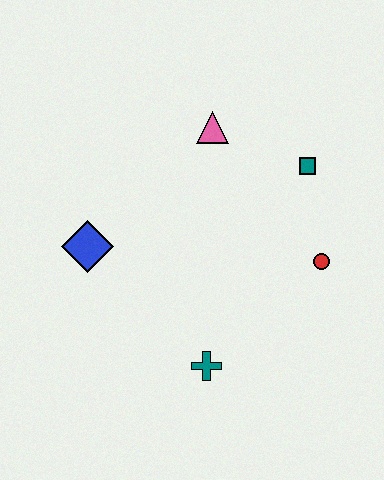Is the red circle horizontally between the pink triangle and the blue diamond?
No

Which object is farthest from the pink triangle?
The teal cross is farthest from the pink triangle.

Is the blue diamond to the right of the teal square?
No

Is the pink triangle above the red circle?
Yes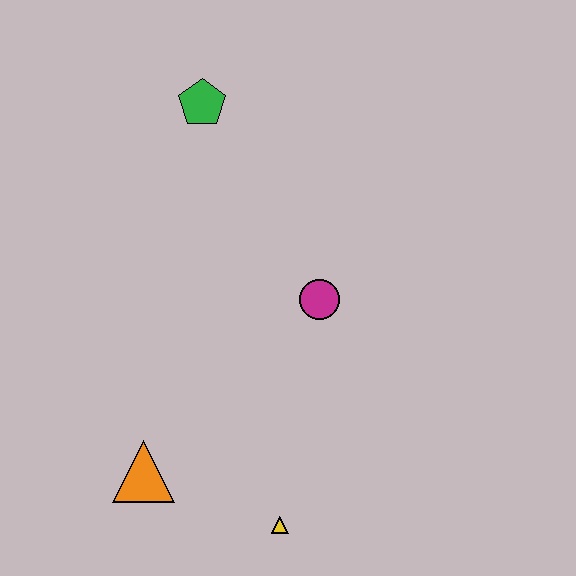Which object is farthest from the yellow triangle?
The green pentagon is farthest from the yellow triangle.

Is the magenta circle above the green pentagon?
No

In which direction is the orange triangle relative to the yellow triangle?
The orange triangle is to the left of the yellow triangle.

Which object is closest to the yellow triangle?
The orange triangle is closest to the yellow triangle.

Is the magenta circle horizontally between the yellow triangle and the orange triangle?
No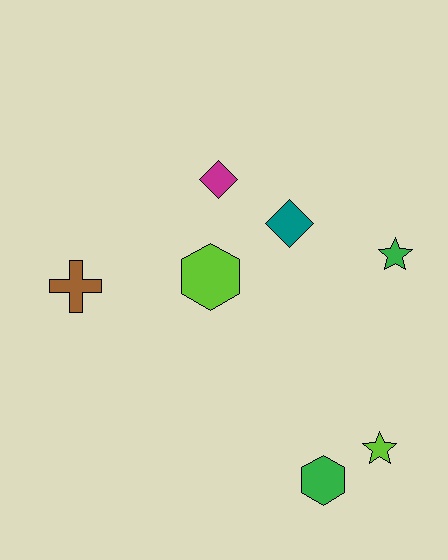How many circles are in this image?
There are no circles.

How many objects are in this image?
There are 7 objects.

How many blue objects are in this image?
There are no blue objects.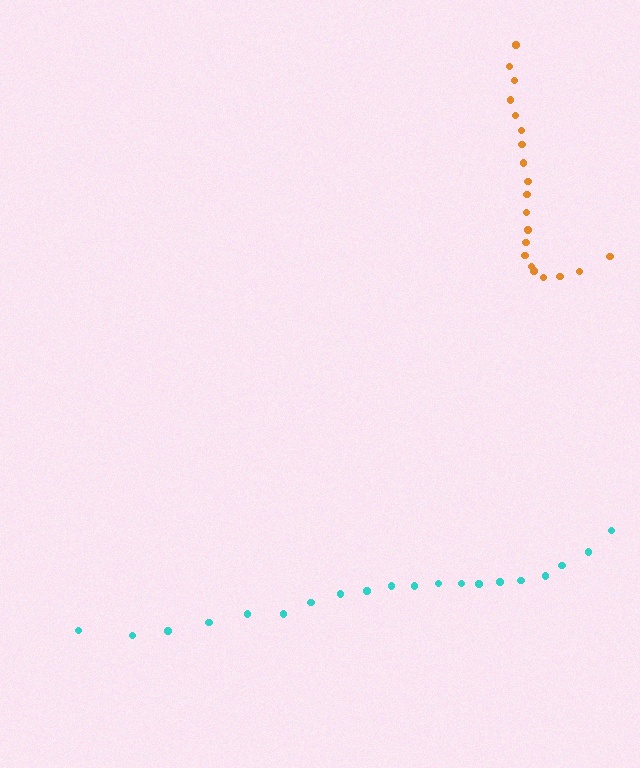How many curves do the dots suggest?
There are 2 distinct paths.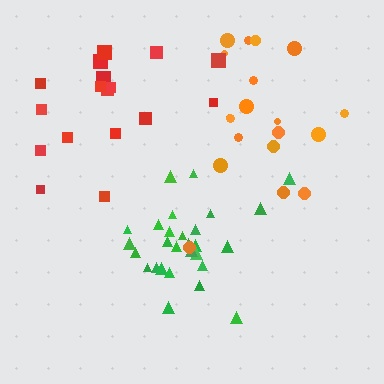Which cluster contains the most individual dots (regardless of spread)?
Green (28).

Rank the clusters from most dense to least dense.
green, red, orange.